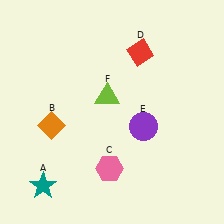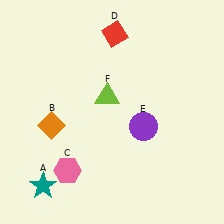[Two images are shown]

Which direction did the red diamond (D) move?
The red diamond (D) moved left.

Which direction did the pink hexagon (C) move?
The pink hexagon (C) moved left.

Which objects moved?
The objects that moved are: the pink hexagon (C), the red diamond (D).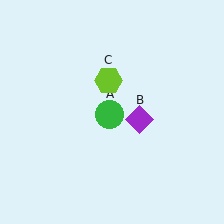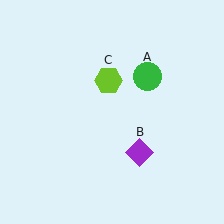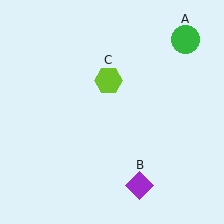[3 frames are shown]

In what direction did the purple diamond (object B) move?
The purple diamond (object B) moved down.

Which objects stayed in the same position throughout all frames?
Lime hexagon (object C) remained stationary.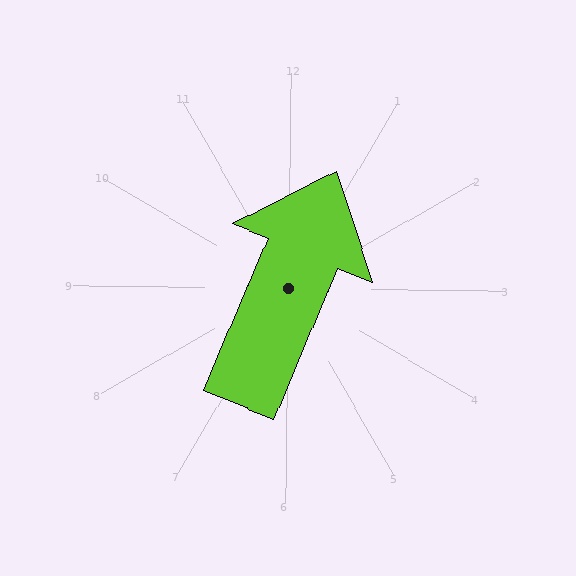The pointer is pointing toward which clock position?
Roughly 1 o'clock.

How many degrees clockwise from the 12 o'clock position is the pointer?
Approximately 22 degrees.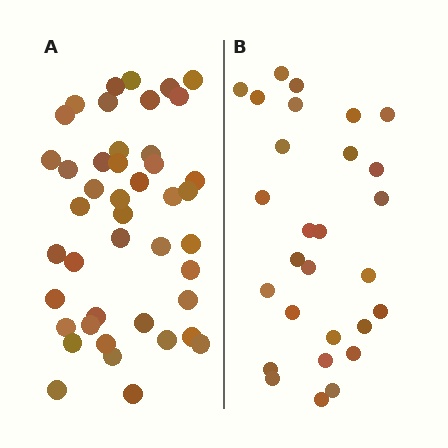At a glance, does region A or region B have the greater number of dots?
Region A (the left region) has more dots.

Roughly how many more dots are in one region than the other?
Region A has approximately 15 more dots than region B.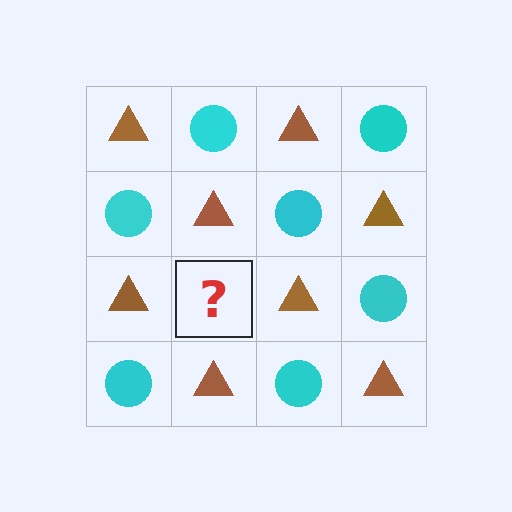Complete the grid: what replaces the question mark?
The question mark should be replaced with a cyan circle.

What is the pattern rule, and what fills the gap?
The rule is that it alternates brown triangle and cyan circle in a checkerboard pattern. The gap should be filled with a cyan circle.